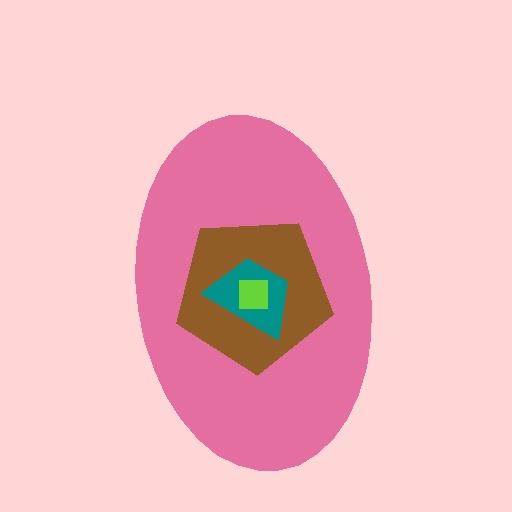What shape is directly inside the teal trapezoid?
The lime square.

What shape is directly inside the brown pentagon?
The teal trapezoid.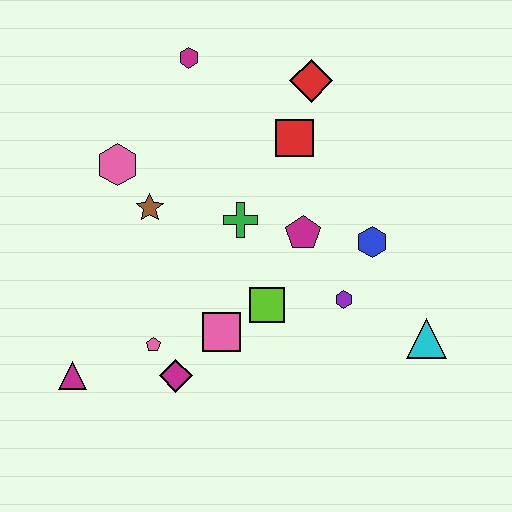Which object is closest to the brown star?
The pink hexagon is closest to the brown star.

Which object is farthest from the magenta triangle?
The red diamond is farthest from the magenta triangle.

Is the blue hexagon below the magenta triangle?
No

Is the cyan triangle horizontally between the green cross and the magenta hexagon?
No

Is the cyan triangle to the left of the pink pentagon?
No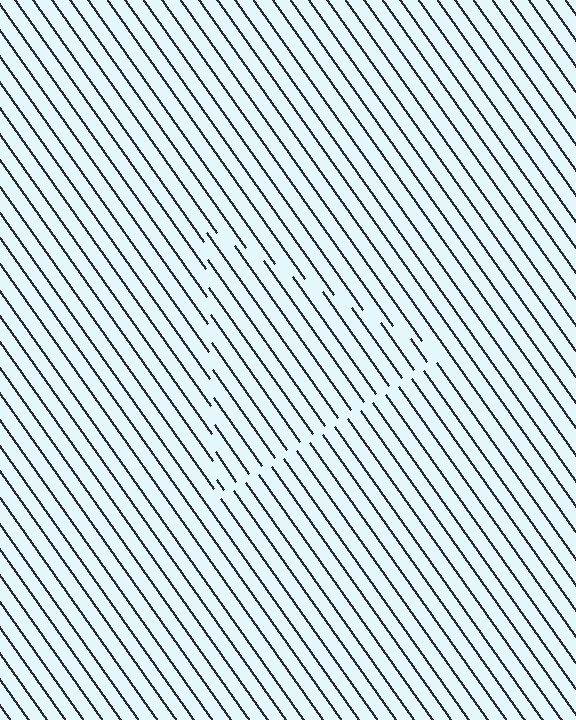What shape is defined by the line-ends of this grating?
An illusory triangle. The interior of the shape contains the same grating, shifted by half a period — the contour is defined by the phase discontinuity where line-ends from the inner and outer gratings abut.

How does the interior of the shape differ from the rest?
The interior of the shape contains the same grating, shifted by half a period — the contour is defined by the phase discontinuity where line-ends from the inner and outer gratings abut.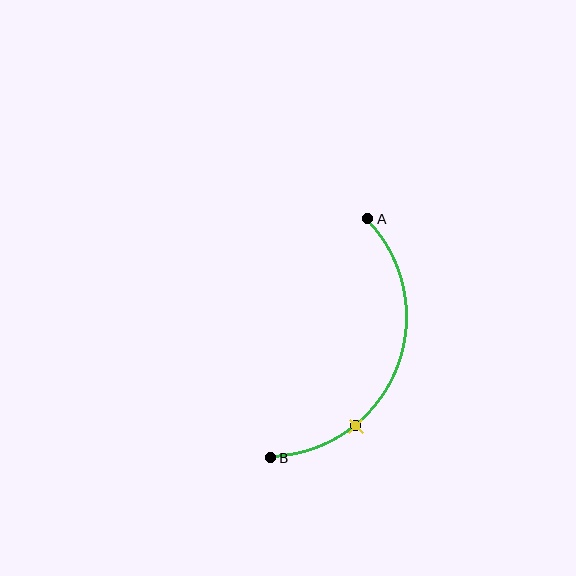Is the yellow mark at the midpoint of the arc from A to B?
No. The yellow mark lies on the arc but is closer to endpoint B. The arc midpoint would be at the point on the curve equidistant along the arc from both A and B.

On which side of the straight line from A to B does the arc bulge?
The arc bulges to the right of the straight line connecting A and B.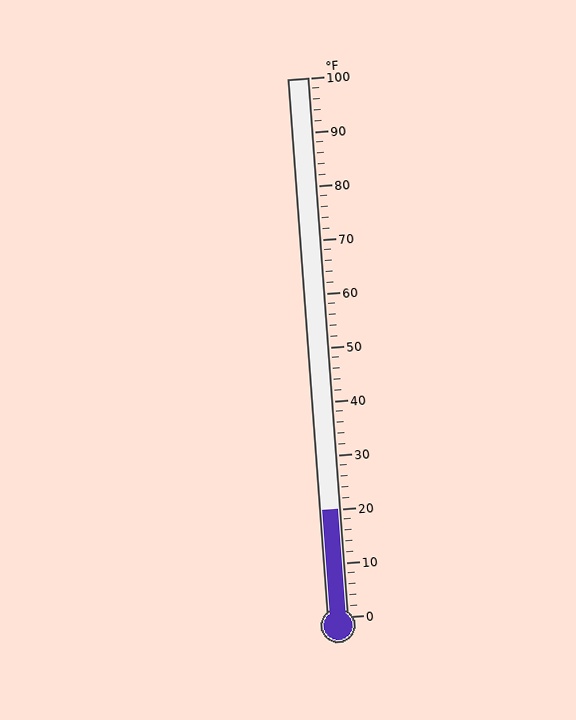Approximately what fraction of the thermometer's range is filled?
The thermometer is filled to approximately 20% of its range.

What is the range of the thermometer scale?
The thermometer scale ranges from 0°F to 100°F.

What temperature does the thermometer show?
The thermometer shows approximately 20°F.